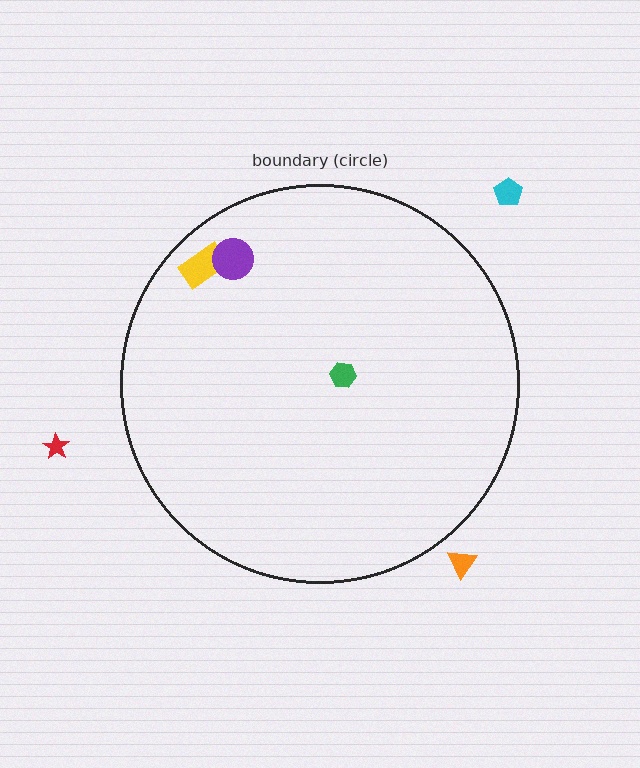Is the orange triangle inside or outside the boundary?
Outside.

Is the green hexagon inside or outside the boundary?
Inside.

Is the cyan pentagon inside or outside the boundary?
Outside.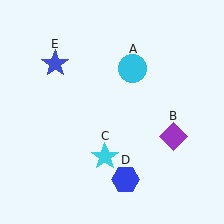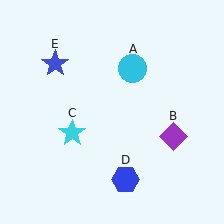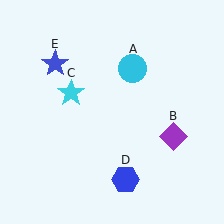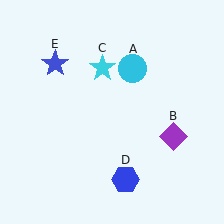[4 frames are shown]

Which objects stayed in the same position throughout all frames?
Cyan circle (object A) and purple diamond (object B) and blue hexagon (object D) and blue star (object E) remained stationary.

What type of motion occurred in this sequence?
The cyan star (object C) rotated clockwise around the center of the scene.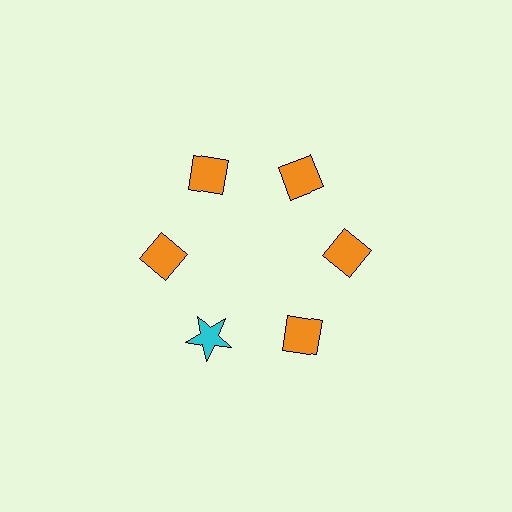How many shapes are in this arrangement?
There are 6 shapes arranged in a ring pattern.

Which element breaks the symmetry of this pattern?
The cyan star at roughly the 7 o'clock position breaks the symmetry. All other shapes are orange diamonds.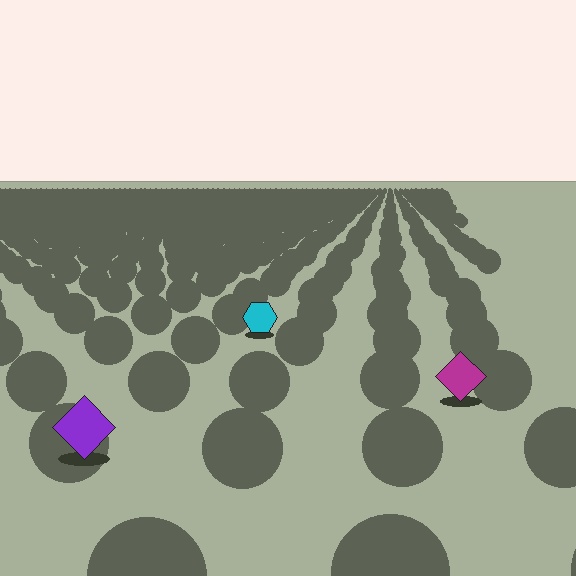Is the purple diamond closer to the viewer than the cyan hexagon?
Yes. The purple diamond is closer — you can tell from the texture gradient: the ground texture is coarser near it.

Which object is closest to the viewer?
The purple diamond is closest. The texture marks near it are larger and more spread out.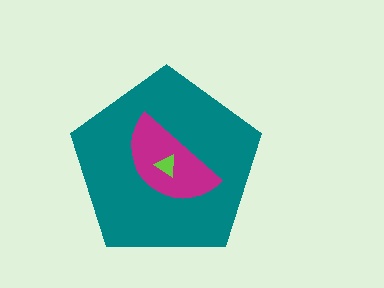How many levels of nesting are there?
3.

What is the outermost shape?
The teal pentagon.